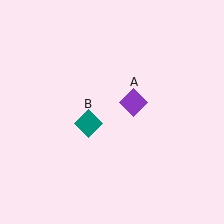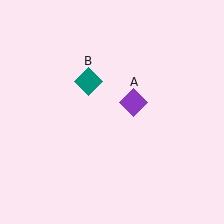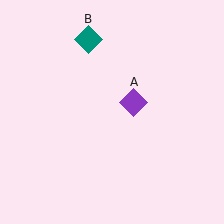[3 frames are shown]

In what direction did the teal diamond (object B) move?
The teal diamond (object B) moved up.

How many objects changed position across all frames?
1 object changed position: teal diamond (object B).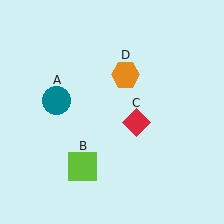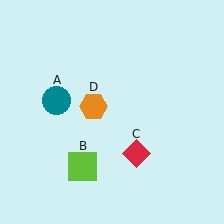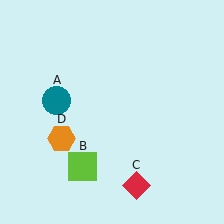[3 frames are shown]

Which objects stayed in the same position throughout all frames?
Teal circle (object A) and lime square (object B) remained stationary.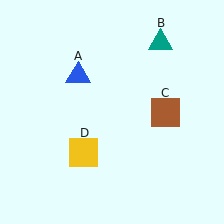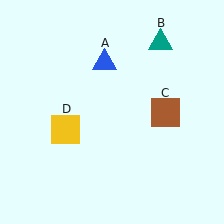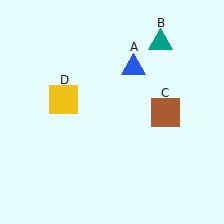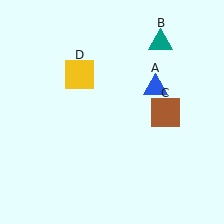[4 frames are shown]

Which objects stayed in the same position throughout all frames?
Teal triangle (object B) and brown square (object C) remained stationary.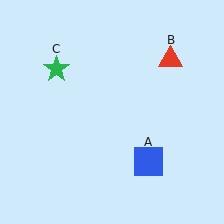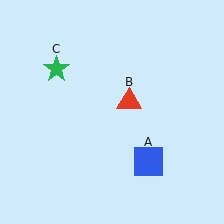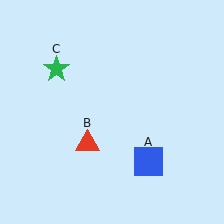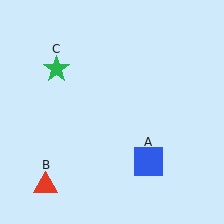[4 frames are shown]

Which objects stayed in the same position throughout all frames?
Blue square (object A) and green star (object C) remained stationary.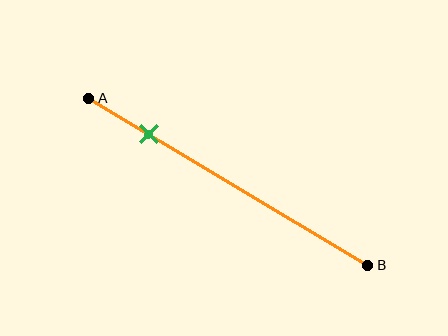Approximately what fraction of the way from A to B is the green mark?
The green mark is approximately 20% of the way from A to B.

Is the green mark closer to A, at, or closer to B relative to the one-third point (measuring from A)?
The green mark is closer to point A than the one-third point of segment AB.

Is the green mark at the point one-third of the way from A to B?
No, the mark is at about 20% from A, not at the 33% one-third point.